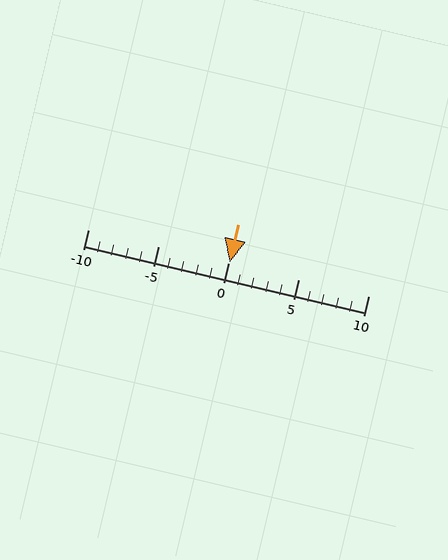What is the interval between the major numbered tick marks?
The major tick marks are spaced 5 units apart.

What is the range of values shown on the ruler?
The ruler shows values from -10 to 10.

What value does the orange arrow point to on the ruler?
The orange arrow points to approximately 0.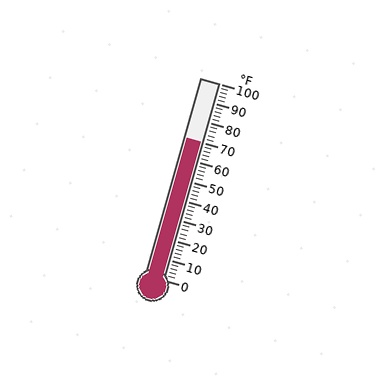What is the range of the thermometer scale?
The thermometer scale ranges from 0°F to 100°F.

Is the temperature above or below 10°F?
The temperature is above 10°F.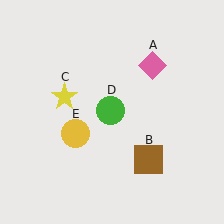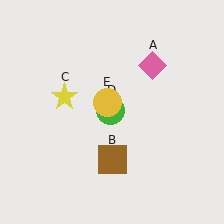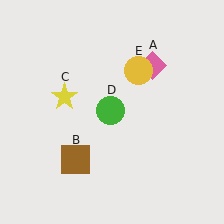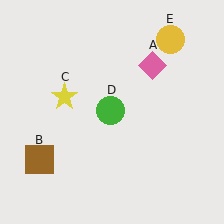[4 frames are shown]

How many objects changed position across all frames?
2 objects changed position: brown square (object B), yellow circle (object E).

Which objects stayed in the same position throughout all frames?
Pink diamond (object A) and yellow star (object C) and green circle (object D) remained stationary.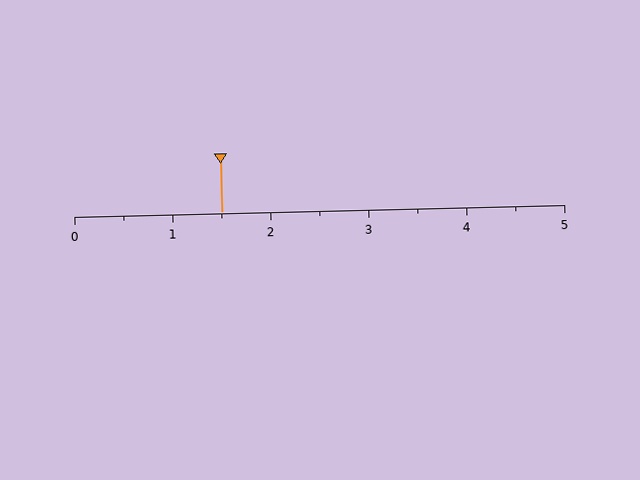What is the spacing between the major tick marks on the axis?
The major ticks are spaced 1 apart.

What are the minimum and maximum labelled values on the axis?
The axis runs from 0 to 5.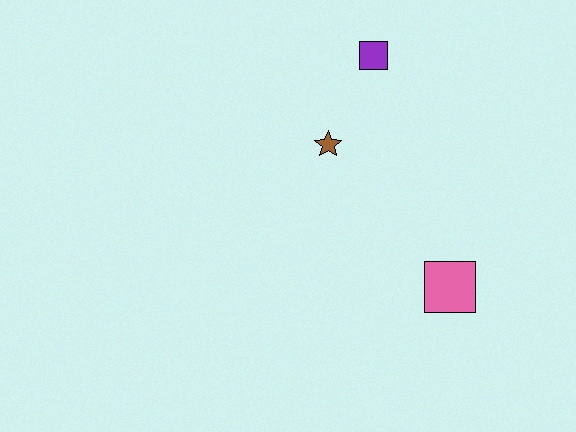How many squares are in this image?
There are 2 squares.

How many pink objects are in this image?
There is 1 pink object.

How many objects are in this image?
There are 3 objects.